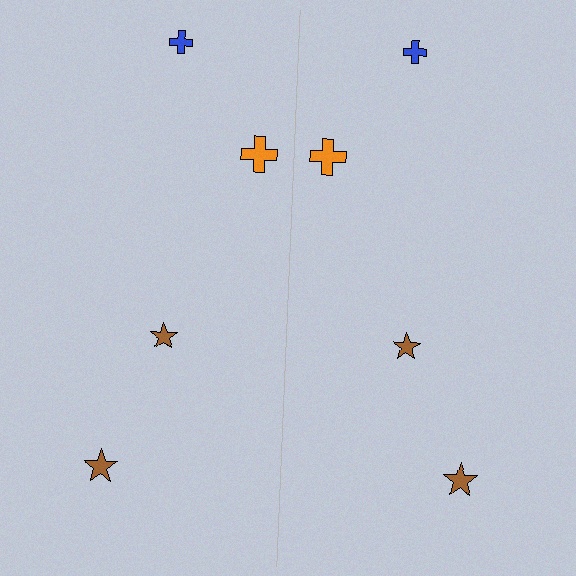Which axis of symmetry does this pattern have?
The pattern has a vertical axis of symmetry running through the center of the image.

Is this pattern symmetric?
Yes, this pattern has bilateral (reflection) symmetry.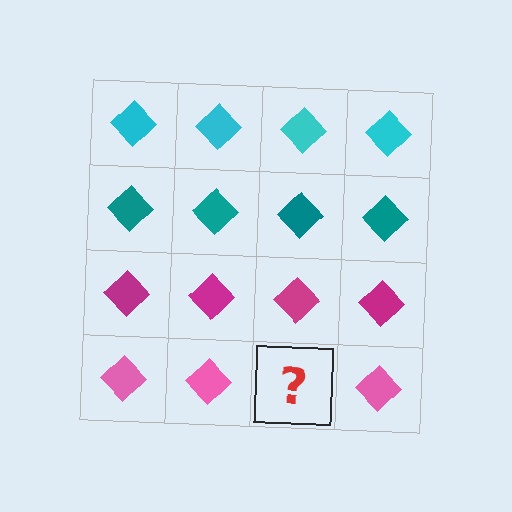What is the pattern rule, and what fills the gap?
The rule is that each row has a consistent color. The gap should be filled with a pink diamond.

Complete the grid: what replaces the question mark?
The question mark should be replaced with a pink diamond.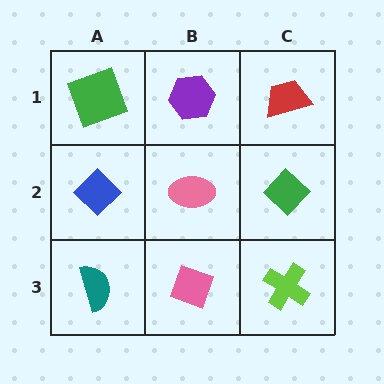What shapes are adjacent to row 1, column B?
A pink ellipse (row 2, column B), a green square (row 1, column A), a red trapezoid (row 1, column C).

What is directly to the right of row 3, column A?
A pink diamond.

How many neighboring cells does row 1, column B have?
3.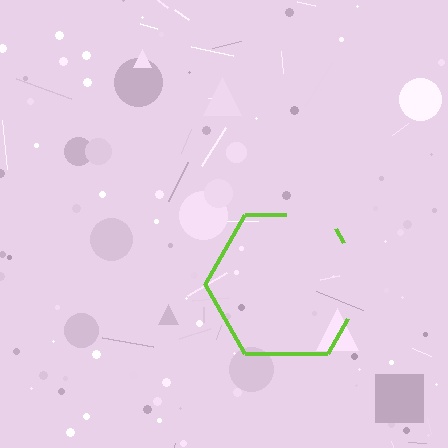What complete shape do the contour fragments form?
The contour fragments form a hexagon.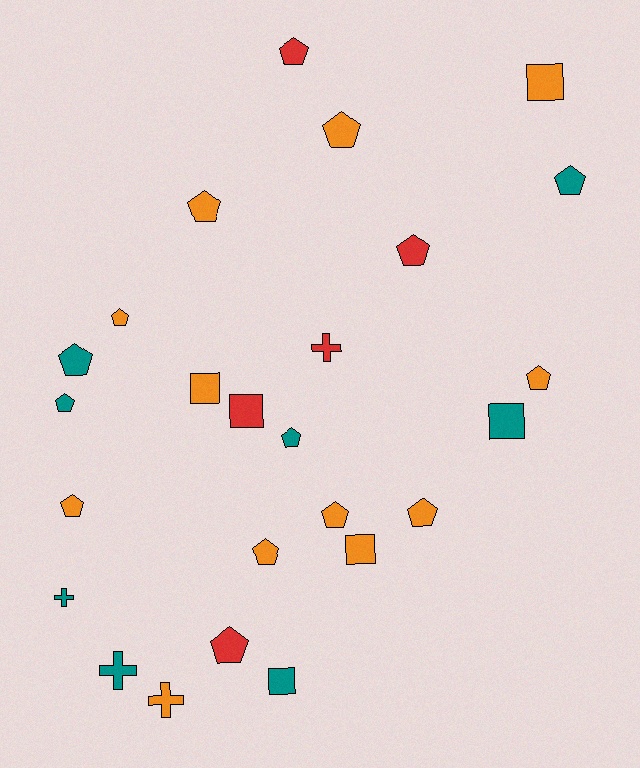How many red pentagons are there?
There are 3 red pentagons.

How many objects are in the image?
There are 25 objects.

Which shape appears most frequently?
Pentagon, with 15 objects.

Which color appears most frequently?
Orange, with 12 objects.